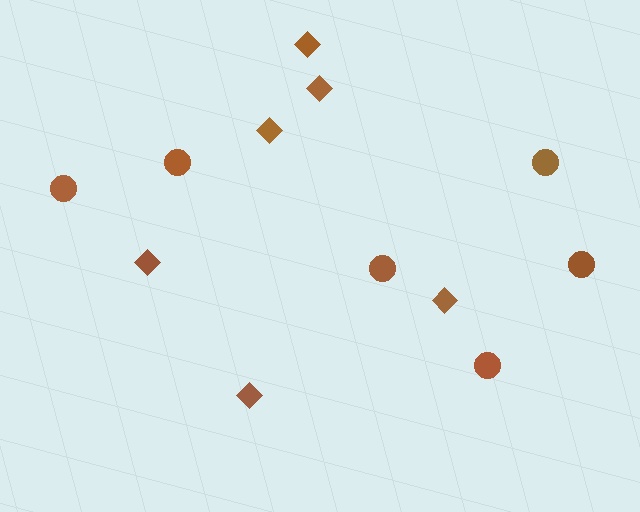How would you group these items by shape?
There are 2 groups: one group of circles (6) and one group of diamonds (6).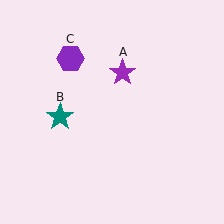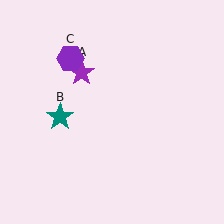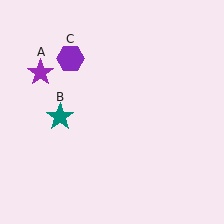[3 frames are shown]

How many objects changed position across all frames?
1 object changed position: purple star (object A).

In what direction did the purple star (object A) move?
The purple star (object A) moved left.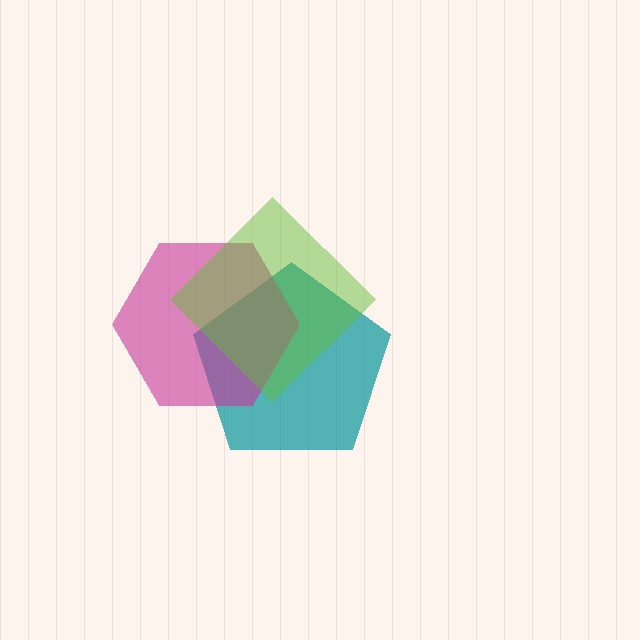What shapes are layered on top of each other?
The layered shapes are: a teal pentagon, a magenta hexagon, a lime diamond.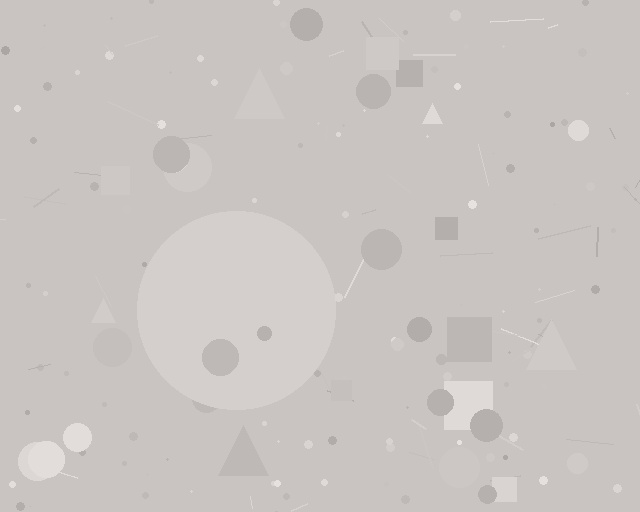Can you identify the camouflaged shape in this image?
The camouflaged shape is a circle.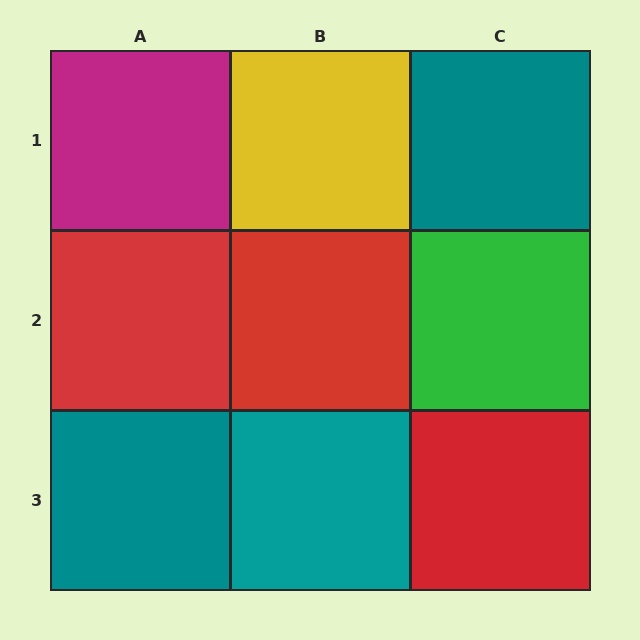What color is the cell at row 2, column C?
Green.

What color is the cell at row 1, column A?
Magenta.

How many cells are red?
3 cells are red.